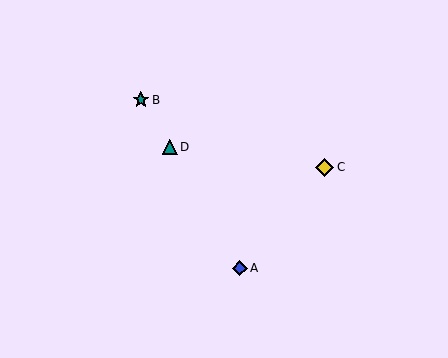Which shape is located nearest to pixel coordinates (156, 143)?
The teal triangle (labeled D) at (170, 147) is nearest to that location.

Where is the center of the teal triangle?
The center of the teal triangle is at (170, 147).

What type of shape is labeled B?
Shape B is a teal star.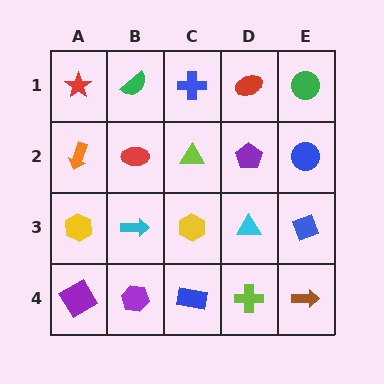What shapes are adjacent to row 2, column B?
A green semicircle (row 1, column B), a cyan arrow (row 3, column B), an orange arrow (row 2, column A), a lime triangle (row 2, column C).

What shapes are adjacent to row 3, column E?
A blue circle (row 2, column E), a brown arrow (row 4, column E), a cyan triangle (row 3, column D).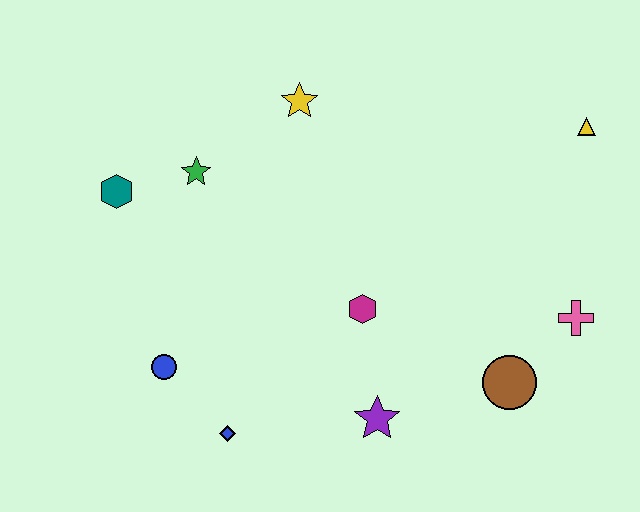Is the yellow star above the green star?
Yes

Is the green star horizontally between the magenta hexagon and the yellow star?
No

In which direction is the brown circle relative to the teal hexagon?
The brown circle is to the right of the teal hexagon.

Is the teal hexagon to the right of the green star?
No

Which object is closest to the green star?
The teal hexagon is closest to the green star.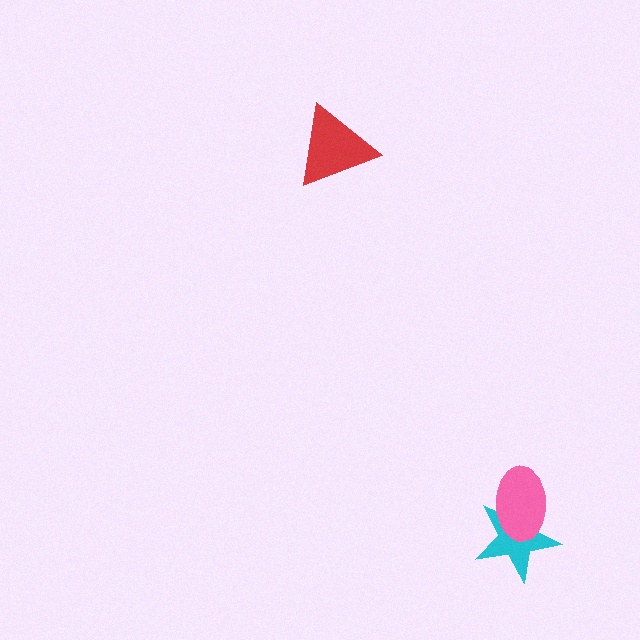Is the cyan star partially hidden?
Yes, it is partially covered by another shape.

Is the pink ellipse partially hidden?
No, no other shape covers it.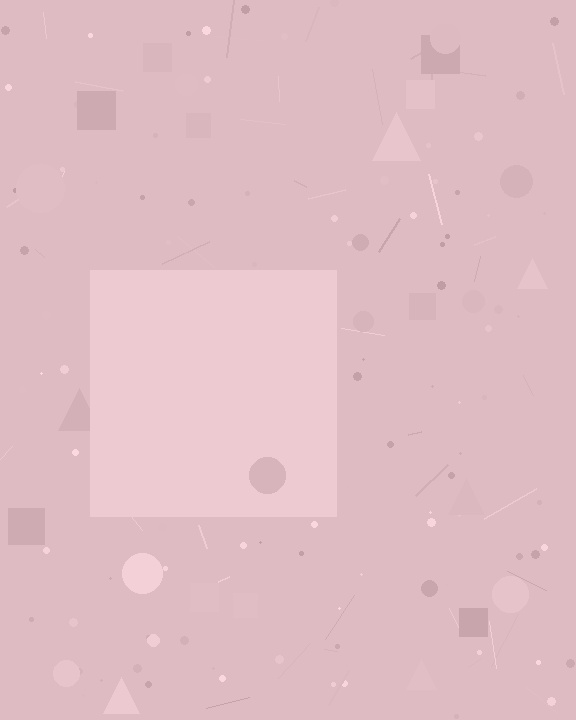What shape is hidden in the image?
A square is hidden in the image.